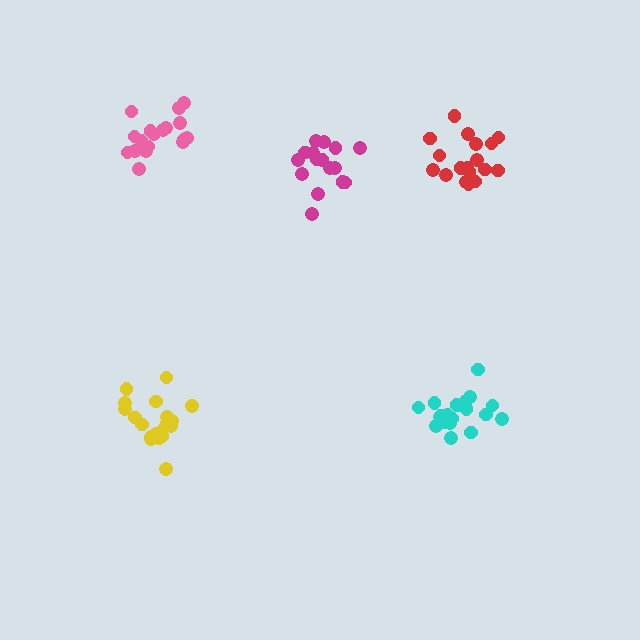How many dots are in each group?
Group 1: 20 dots, Group 2: 18 dots, Group 3: 16 dots, Group 4: 20 dots, Group 5: 18 dots (92 total).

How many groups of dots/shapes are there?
There are 5 groups.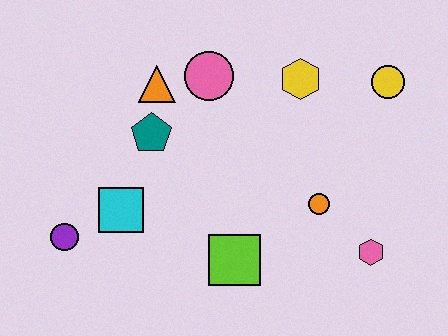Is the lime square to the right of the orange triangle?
Yes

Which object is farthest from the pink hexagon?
The purple circle is farthest from the pink hexagon.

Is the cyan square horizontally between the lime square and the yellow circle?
No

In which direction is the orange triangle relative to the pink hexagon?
The orange triangle is to the left of the pink hexagon.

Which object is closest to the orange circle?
The pink hexagon is closest to the orange circle.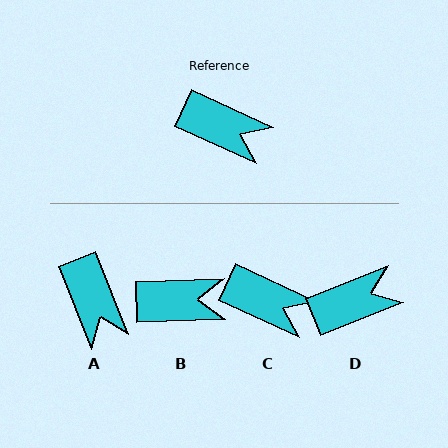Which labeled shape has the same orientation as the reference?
C.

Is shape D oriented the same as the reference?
No, it is off by about 47 degrees.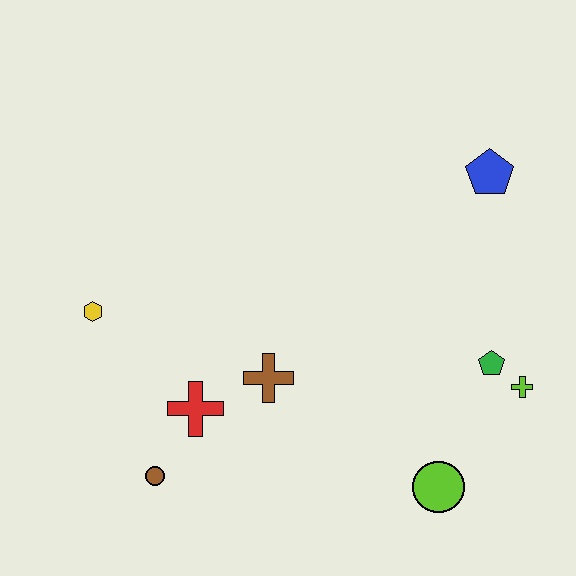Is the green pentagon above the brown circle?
Yes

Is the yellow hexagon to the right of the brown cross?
No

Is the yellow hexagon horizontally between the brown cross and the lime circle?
No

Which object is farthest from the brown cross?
The blue pentagon is farthest from the brown cross.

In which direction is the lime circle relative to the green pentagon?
The lime circle is below the green pentagon.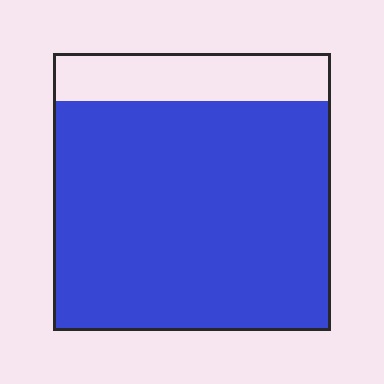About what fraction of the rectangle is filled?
About five sixths (5/6).